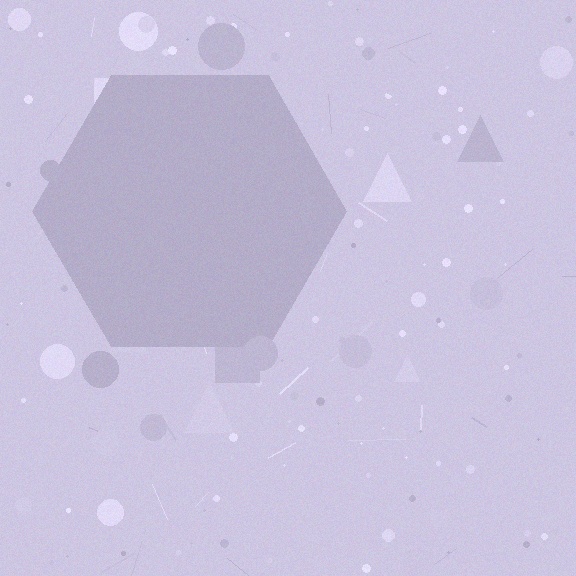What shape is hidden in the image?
A hexagon is hidden in the image.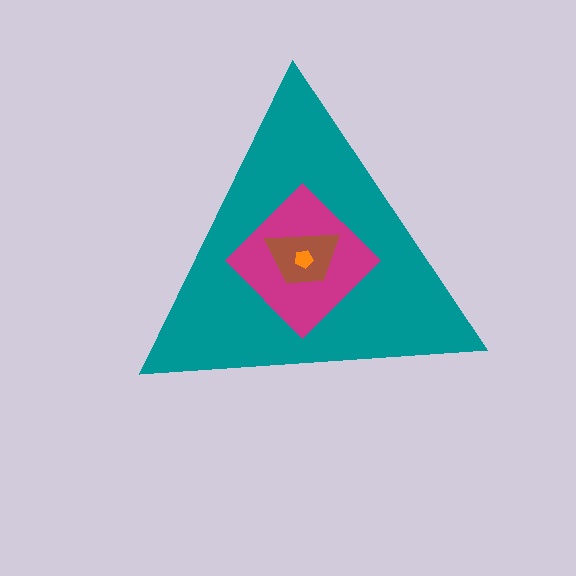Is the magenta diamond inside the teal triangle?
Yes.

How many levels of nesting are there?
4.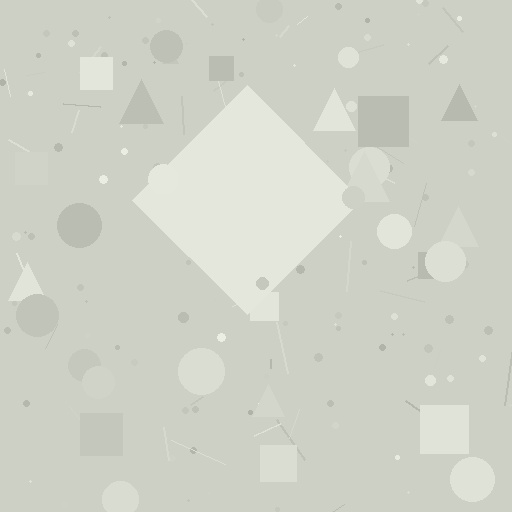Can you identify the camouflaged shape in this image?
The camouflaged shape is a diamond.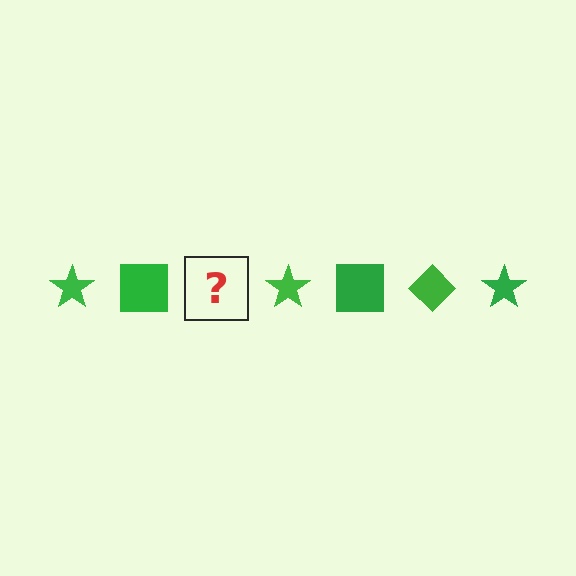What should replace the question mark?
The question mark should be replaced with a green diamond.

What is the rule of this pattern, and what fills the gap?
The rule is that the pattern cycles through star, square, diamond shapes in green. The gap should be filled with a green diamond.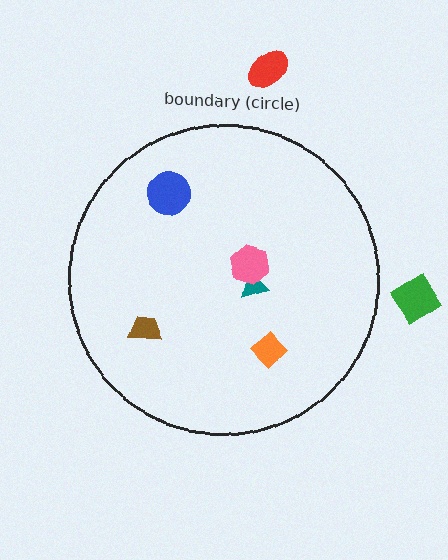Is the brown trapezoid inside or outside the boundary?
Inside.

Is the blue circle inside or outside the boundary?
Inside.